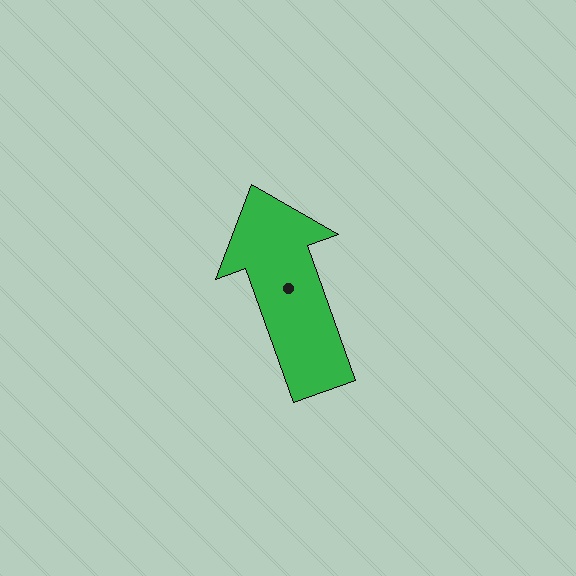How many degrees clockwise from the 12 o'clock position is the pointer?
Approximately 340 degrees.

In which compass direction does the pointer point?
North.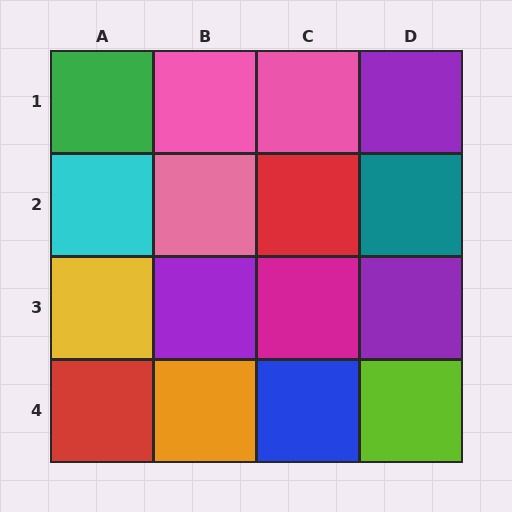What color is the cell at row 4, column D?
Lime.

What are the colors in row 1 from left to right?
Green, pink, pink, purple.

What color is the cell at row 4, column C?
Blue.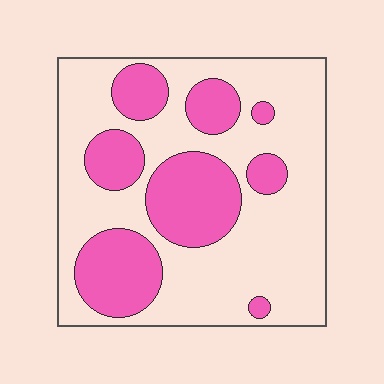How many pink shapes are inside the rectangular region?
8.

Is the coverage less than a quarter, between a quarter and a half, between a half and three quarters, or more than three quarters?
Between a quarter and a half.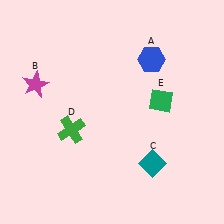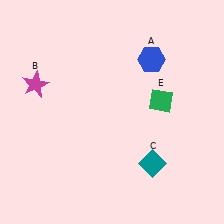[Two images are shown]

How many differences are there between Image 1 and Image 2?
There is 1 difference between the two images.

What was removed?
The green cross (D) was removed in Image 2.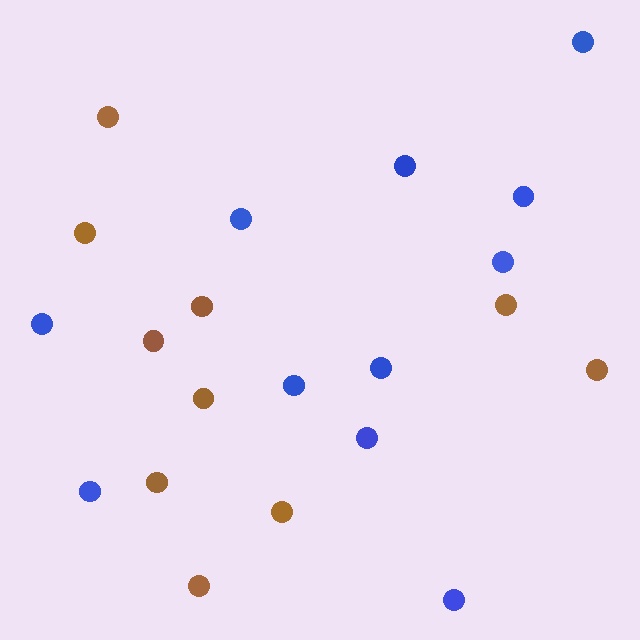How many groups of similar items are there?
There are 2 groups: one group of blue circles (11) and one group of brown circles (10).